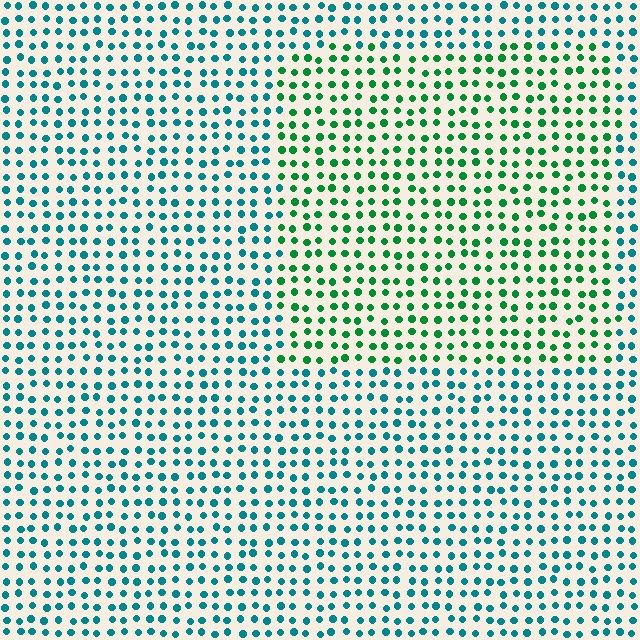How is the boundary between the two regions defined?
The boundary is defined purely by a slight shift in hue (about 42 degrees). Spacing, size, and orientation are identical on both sides.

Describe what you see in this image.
The image is filled with small teal elements in a uniform arrangement. A rectangle-shaped region is visible where the elements are tinted to a slightly different hue, forming a subtle color boundary.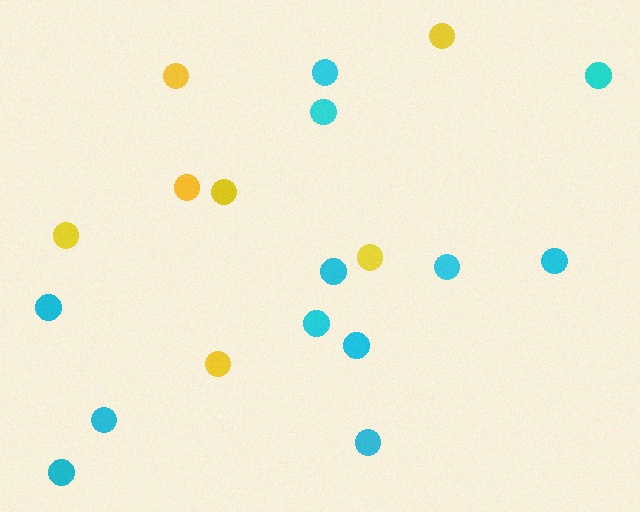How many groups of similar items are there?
There are 2 groups: one group of yellow circles (7) and one group of cyan circles (12).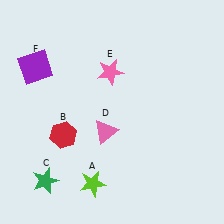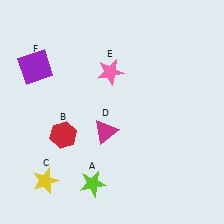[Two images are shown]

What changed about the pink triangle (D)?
In Image 1, D is pink. In Image 2, it changed to magenta.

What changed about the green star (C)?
In Image 1, C is green. In Image 2, it changed to yellow.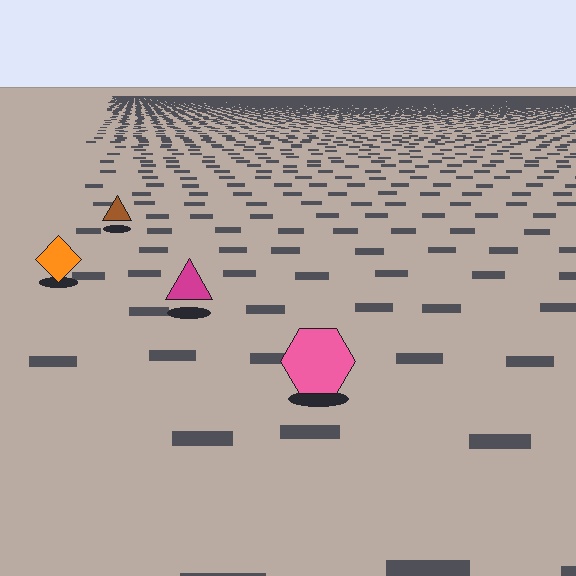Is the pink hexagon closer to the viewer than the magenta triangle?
Yes. The pink hexagon is closer — you can tell from the texture gradient: the ground texture is coarser near it.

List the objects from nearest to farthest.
From nearest to farthest: the pink hexagon, the magenta triangle, the orange diamond, the brown triangle.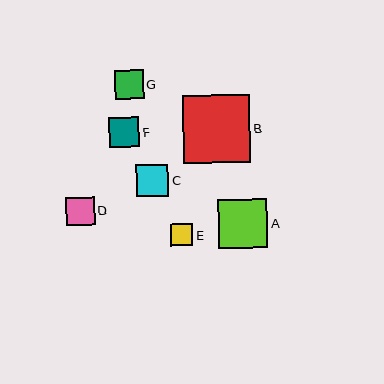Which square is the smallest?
Square E is the smallest with a size of approximately 23 pixels.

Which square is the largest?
Square B is the largest with a size of approximately 67 pixels.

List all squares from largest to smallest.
From largest to smallest: B, A, C, F, G, D, E.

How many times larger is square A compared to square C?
Square A is approximately 1.5 times the size of square C.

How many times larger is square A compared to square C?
Square A is approximately 1.5 times the size of square C.